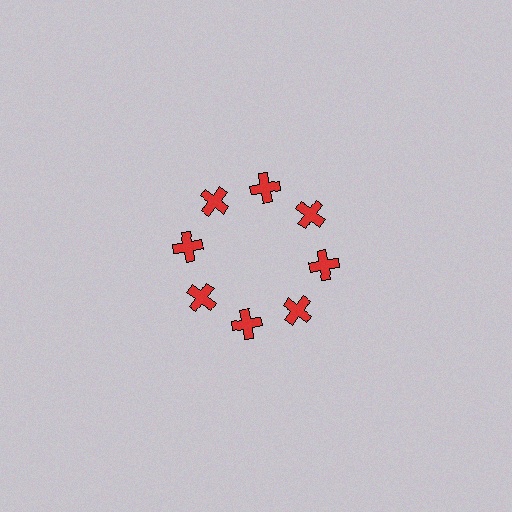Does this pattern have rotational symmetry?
Yes, this pattern has 8-fold rotational symmetry. It looks the same after rotating 45 degrees around the center.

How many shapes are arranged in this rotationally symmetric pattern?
There are 8 shapes, arranged in 8 groups of 1.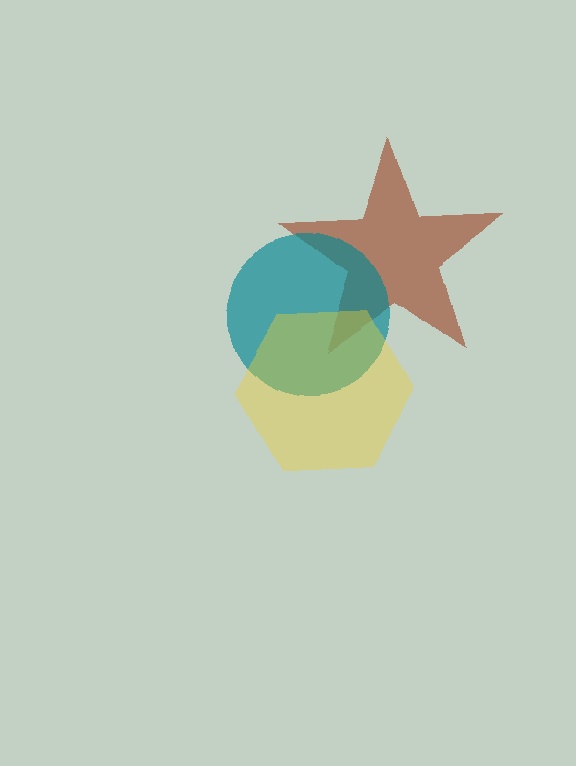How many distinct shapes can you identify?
There are 3 distinct shapes: a brown star, a teal circle, a yellow hexagon.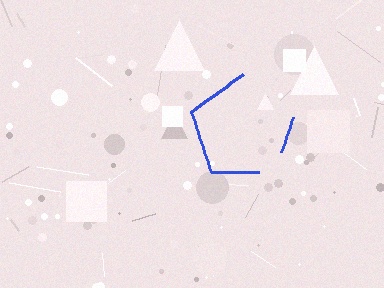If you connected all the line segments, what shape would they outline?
They would outline a pentagon.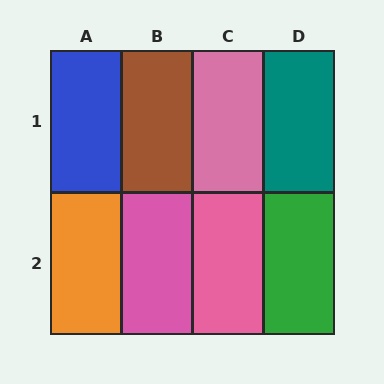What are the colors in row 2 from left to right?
Orange, pink, pink, green.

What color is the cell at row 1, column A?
Blue.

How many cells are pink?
3 cells are pink.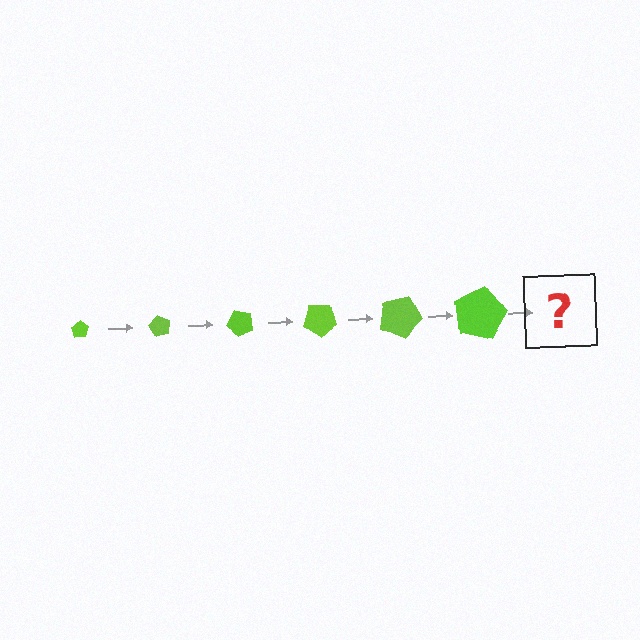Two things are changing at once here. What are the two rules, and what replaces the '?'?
The two rules are that the pentagon grows larger each step and it rotates 60 degrees each step. The '?' should be a pentagon, larger than the previous one and rotated 360 degrees from the start.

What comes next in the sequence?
The next element should be a pentagon, larger than the previous one and rotated 360 degrees from the start.